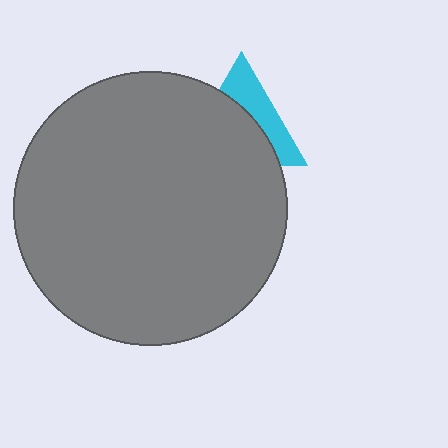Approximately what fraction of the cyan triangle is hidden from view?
Roughly 61% of the cyan triangle is hidden behind the gray circle.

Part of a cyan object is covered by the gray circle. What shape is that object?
It is a triangle.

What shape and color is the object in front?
The object in front is a gray circle.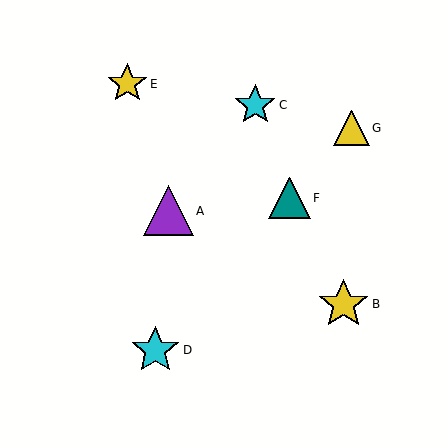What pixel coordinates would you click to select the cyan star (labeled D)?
Click at (155, 350) to select the cyan star D.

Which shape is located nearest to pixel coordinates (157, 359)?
The cyan star (labeled D) at (155, 350) is nearest to that location.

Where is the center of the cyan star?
The center of the cyan star is at (255, 105).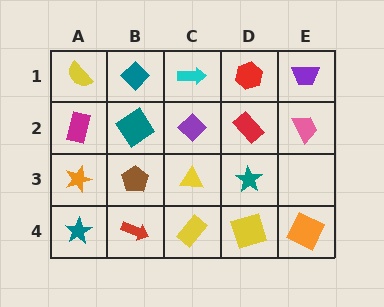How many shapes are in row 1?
5 shapes.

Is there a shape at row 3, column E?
No, that cell is empty.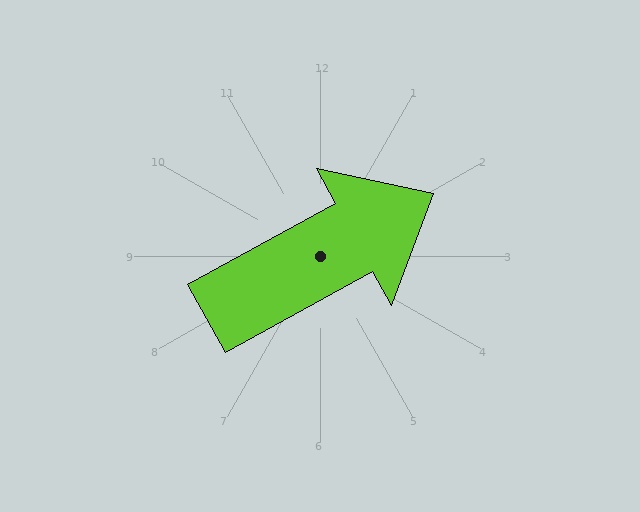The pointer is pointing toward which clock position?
Roughly 2 o'clock.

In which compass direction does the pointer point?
Northeast.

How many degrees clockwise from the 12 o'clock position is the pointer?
Approximately 61 degrees.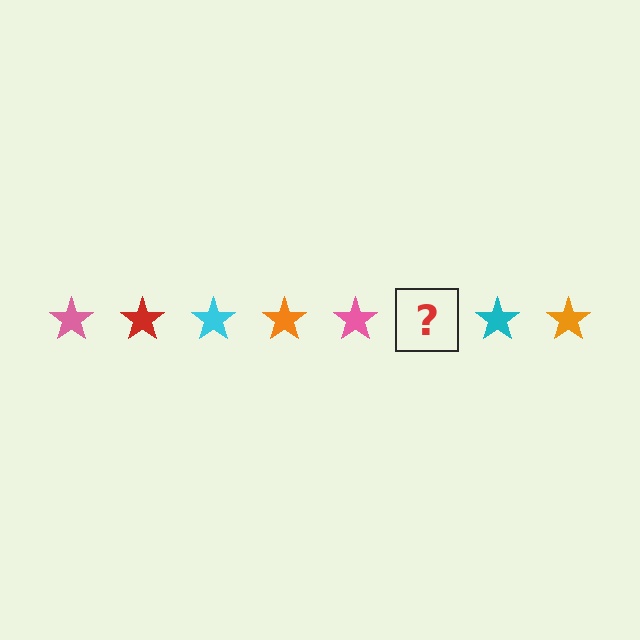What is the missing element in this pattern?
The missing element is a red star.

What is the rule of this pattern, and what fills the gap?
The rule is that the pattern cycles through pink, red, cyan, orange stars. The gap should be filled with a red star.